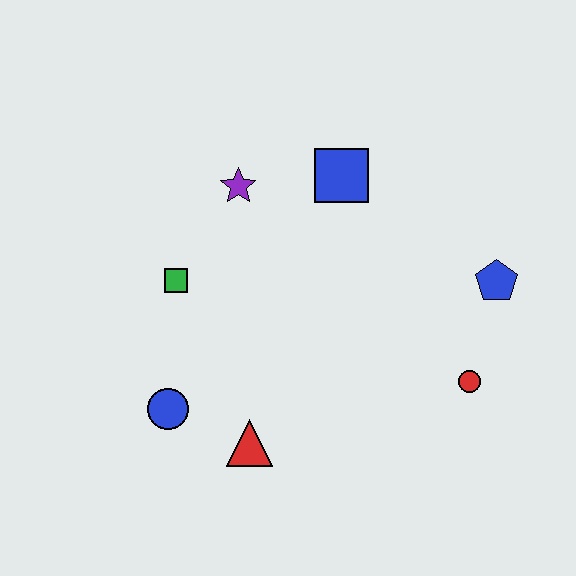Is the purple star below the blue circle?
No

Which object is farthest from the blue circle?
The blue pentagon is farthest from the blue circle.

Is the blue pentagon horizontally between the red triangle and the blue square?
No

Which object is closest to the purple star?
The blue square is closest to the purple star.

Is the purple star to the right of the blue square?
No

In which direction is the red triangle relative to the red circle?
The red triangle is to the left of the red circle.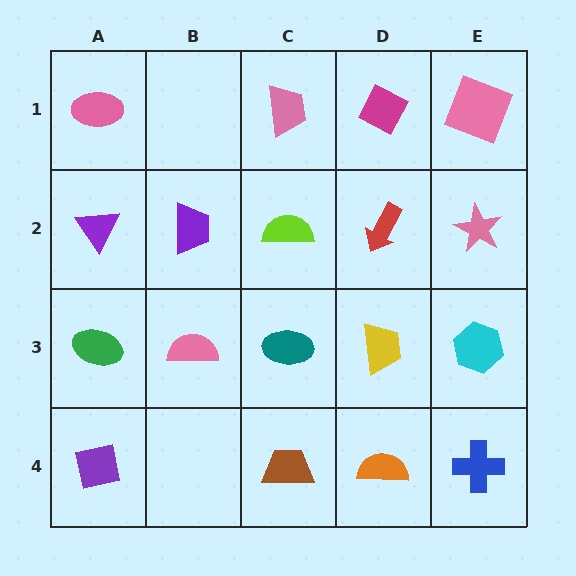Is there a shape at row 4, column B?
No, that cell is empty.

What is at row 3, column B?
A pink semicircle.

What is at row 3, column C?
A teal ellipse.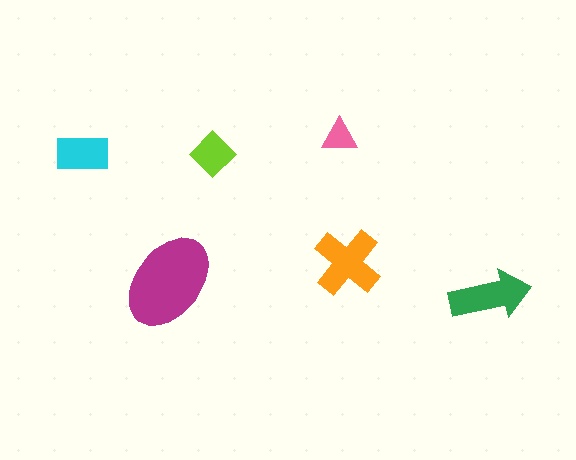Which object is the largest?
The magenta ellipse.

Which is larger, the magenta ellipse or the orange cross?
The magenta ellipse.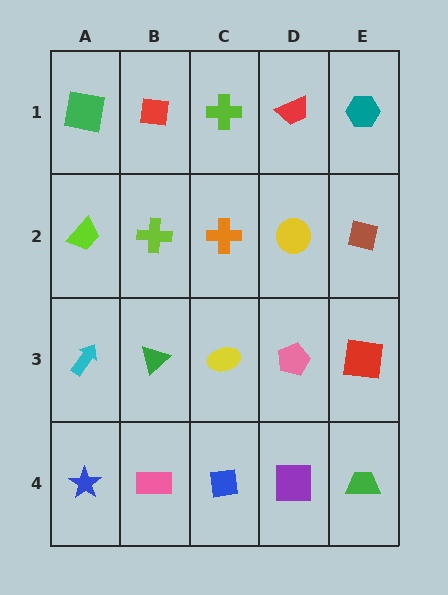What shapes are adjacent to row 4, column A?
A cyan arrow (row 3, column A), a pink rectangle (row 4, column B).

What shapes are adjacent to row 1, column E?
A brown square (row 2, column E), a red trapezoid (row 1, column D).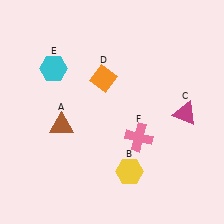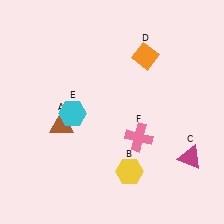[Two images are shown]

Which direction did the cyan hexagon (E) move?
The cyan hexagon (E) moved down.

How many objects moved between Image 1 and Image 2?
3 objects moved between the two images.